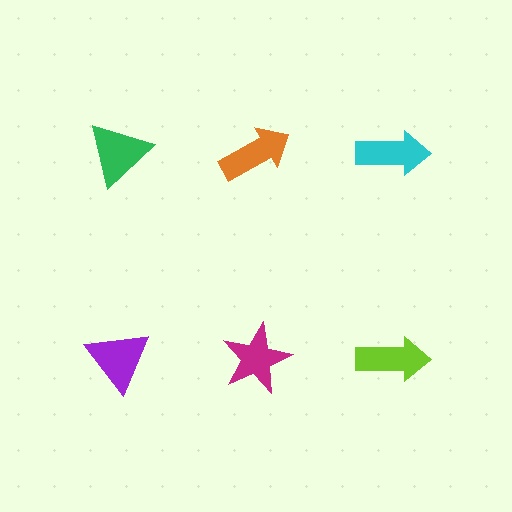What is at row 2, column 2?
A magenta star.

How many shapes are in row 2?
3 shapes.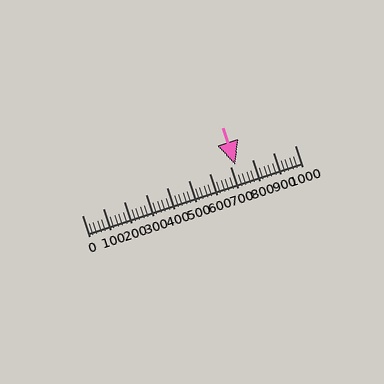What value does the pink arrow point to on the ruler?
The pink arrow points to approximately 720.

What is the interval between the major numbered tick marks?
The major tick marks are spaced 100 units apart.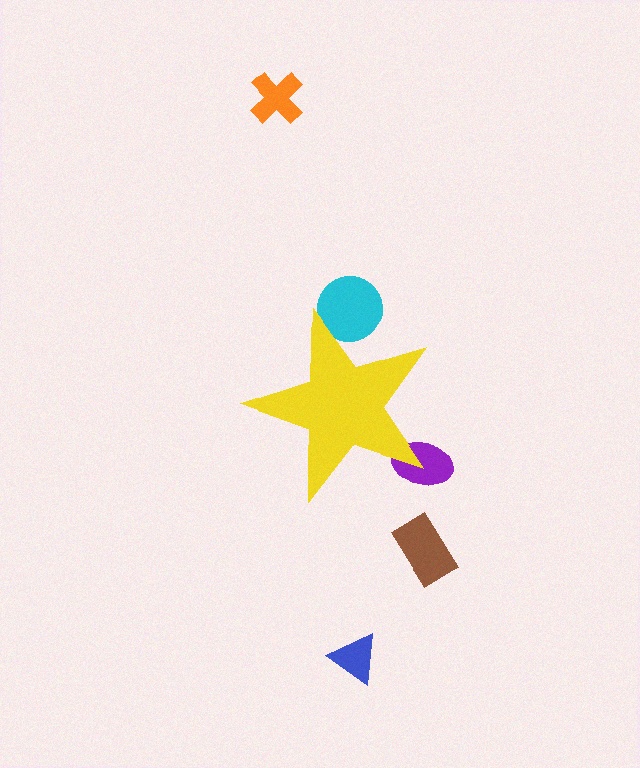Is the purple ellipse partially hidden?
Yes, the purple ellipse is partially hidden behind the yellow star.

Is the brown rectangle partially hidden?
No, the brown rectangle is fully visible.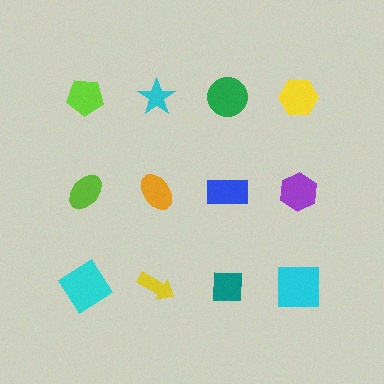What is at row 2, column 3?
A blue rectangle.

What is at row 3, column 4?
A cyan square.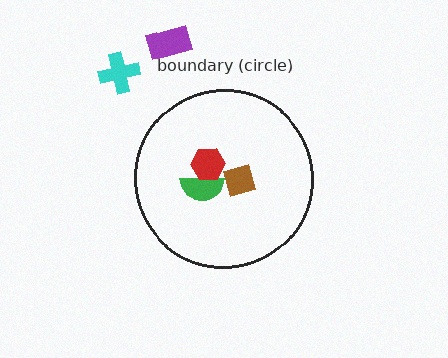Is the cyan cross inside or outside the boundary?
Outside.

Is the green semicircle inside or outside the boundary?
Inside.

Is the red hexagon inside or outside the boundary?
Inside.